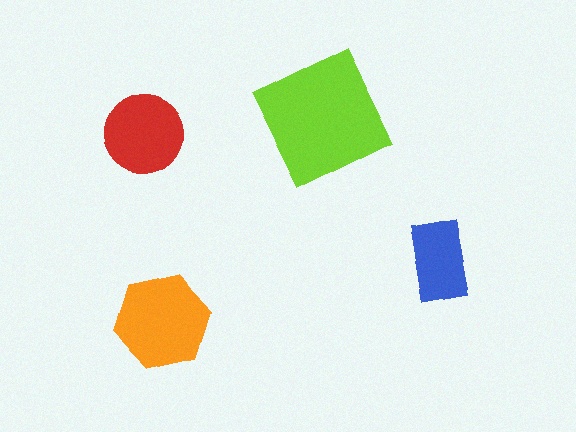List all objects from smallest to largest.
The blue rectangle, the red circle, the orange hexagon, the lime square.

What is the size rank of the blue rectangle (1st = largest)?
4th.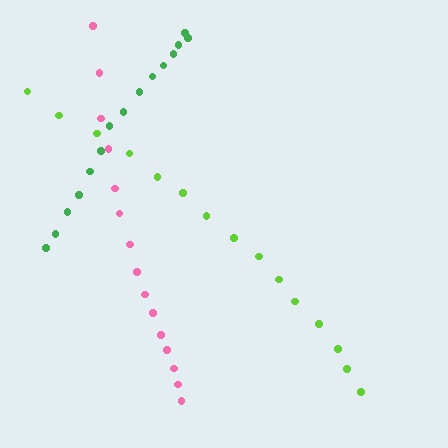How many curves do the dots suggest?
There are 3 distinct paths.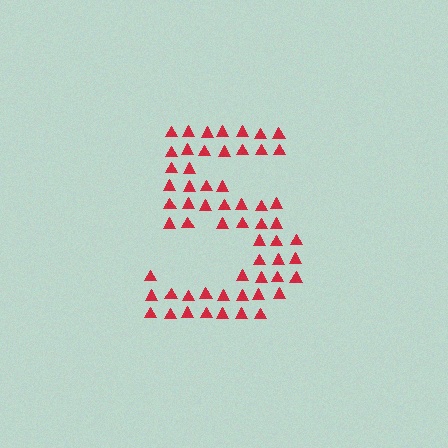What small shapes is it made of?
It is made of small triangles.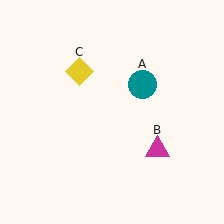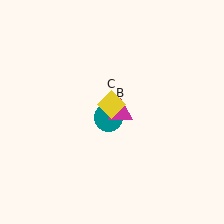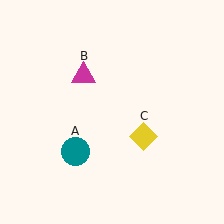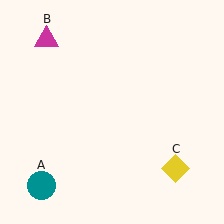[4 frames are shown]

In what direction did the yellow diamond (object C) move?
The yellow diamond (object C) moved down and to the right.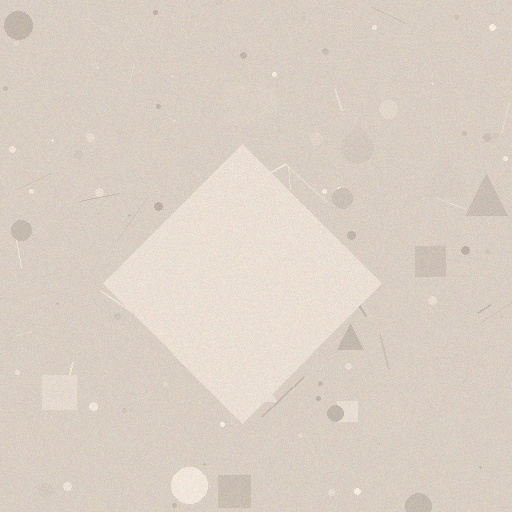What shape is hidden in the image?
A diamond is hidden in the image.